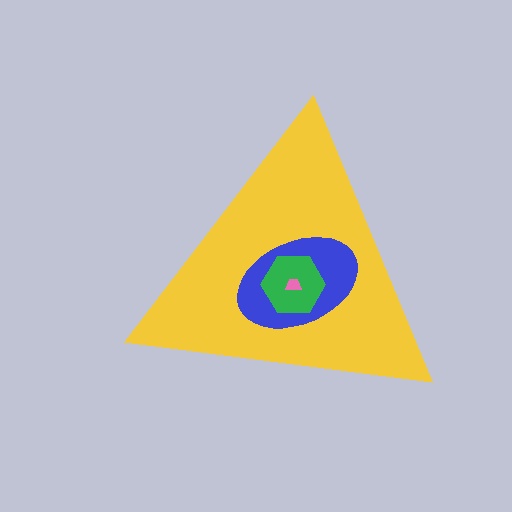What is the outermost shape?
The yellow triangle.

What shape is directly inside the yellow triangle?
The blue ellipse.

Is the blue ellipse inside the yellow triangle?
Yes.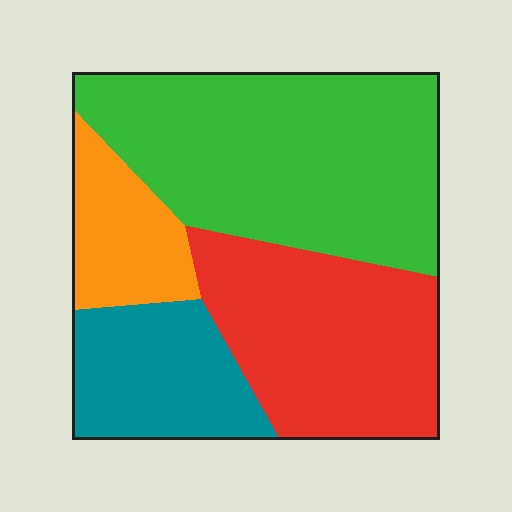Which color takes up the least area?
Orange, at roughly 10%.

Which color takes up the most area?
Green, at roughly 40%.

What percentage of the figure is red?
Red covers about 30% of the figure.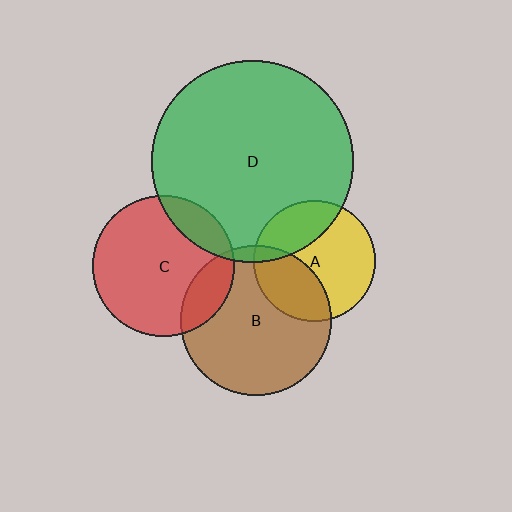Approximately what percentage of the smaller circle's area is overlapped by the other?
Approximately 15%.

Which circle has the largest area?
Circle D (green).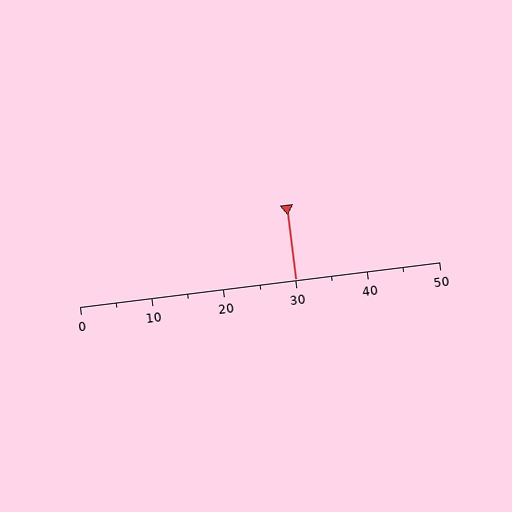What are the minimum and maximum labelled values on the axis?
The axis runs from 0 to 50.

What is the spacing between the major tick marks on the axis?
The major ticks are spaced 10 apart.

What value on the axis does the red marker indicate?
The marker indicates approximately 30.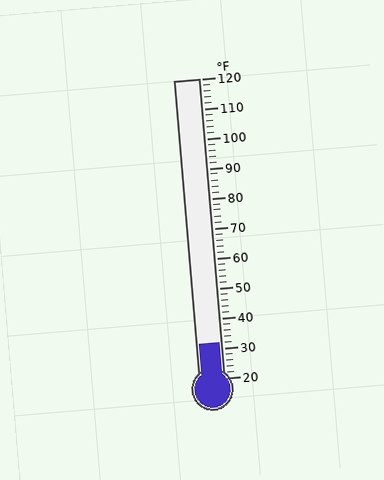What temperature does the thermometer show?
The thermometer shows approximately 32°F.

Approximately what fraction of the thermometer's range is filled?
The thermometer is filled to approximately 10% of its range.